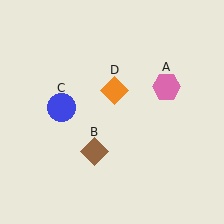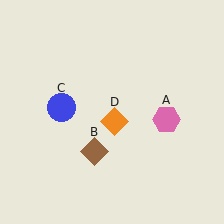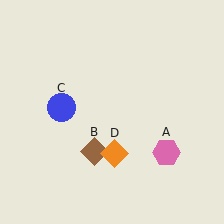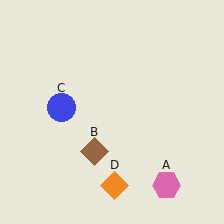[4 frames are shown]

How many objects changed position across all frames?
2 objects changed position: pink hexagon (object A), orange diamond (object D).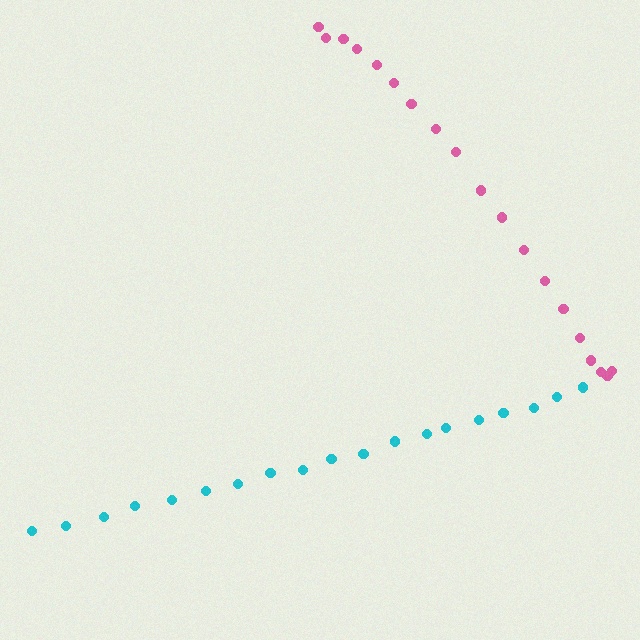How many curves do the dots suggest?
There are 2 distinct paths.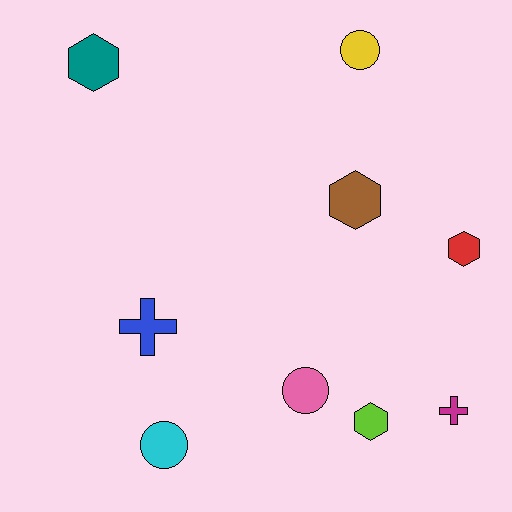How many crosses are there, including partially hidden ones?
There are 2 crosses.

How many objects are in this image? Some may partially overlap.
There are 9 objects.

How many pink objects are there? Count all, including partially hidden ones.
There is 1 pink object.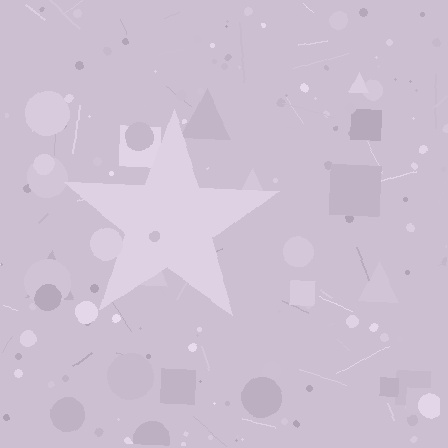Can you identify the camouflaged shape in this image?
The camouflaged shape is a star.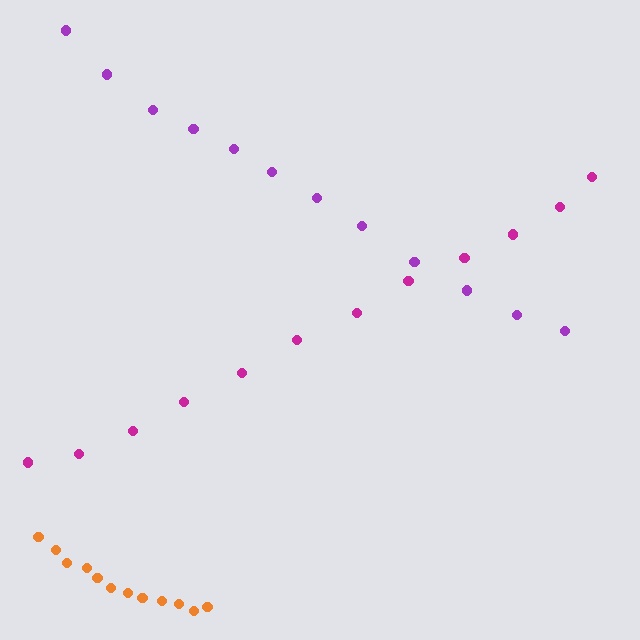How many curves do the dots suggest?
There are 3 distinct paths.